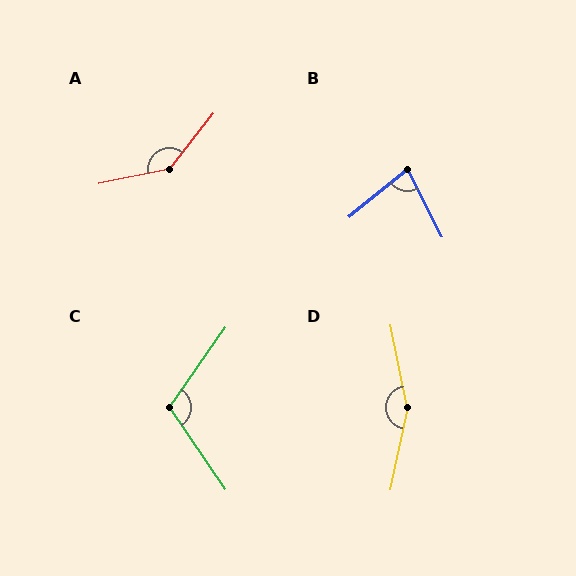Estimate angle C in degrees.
Approximately 111 degrees.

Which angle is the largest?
D, at approximately 157 degrees.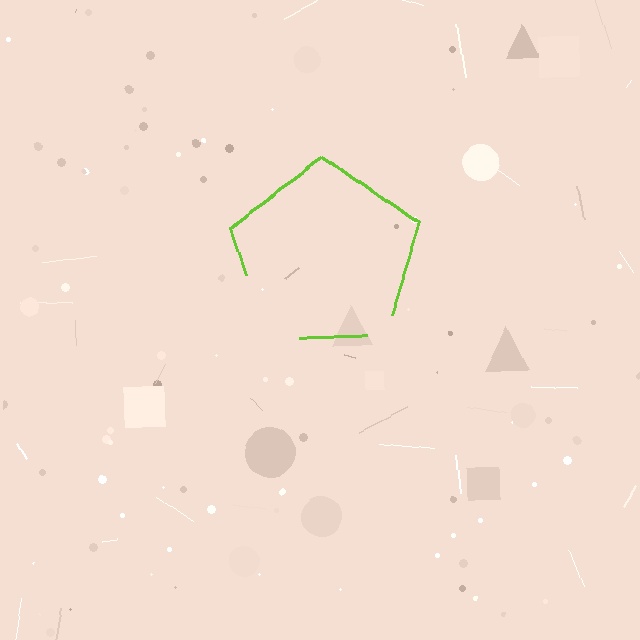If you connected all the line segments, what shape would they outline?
They would outline a pentagon.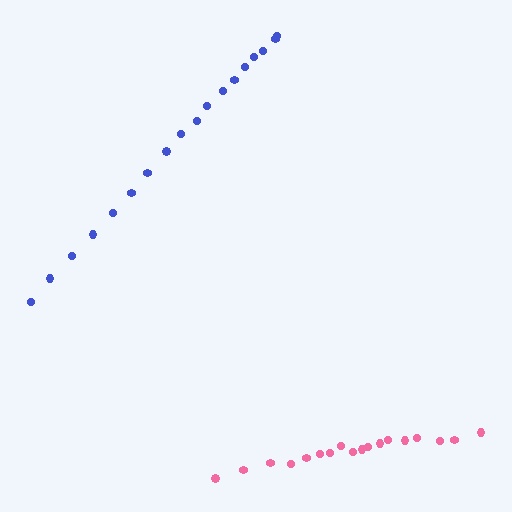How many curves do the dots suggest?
There are 2 distinct paths.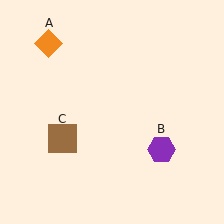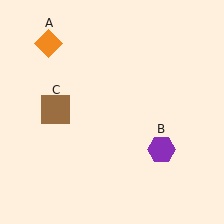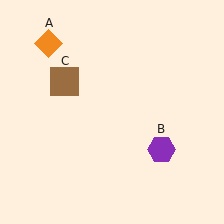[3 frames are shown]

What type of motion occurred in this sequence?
The brown square (object C) rotated clockwise around the center of the scene.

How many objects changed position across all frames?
1 object changed position: brown square (object C).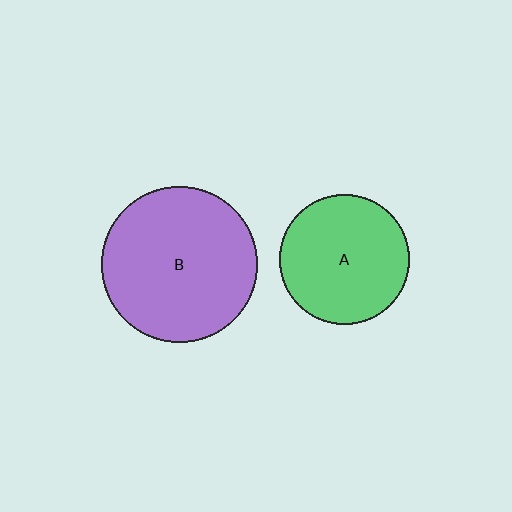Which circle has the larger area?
Circle B (purple).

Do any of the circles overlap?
No, none of the circles overlap.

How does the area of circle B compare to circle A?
Approximately 1.4 times.